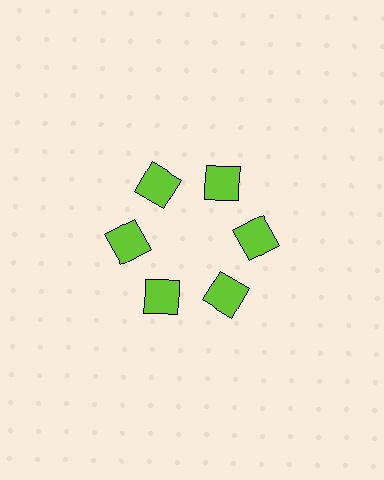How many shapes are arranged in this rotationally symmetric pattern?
There are 6 shapes, arranged in 6 groups of 1.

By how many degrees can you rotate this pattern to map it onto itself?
The pattern maps onto itself every 60 degrees of rotation.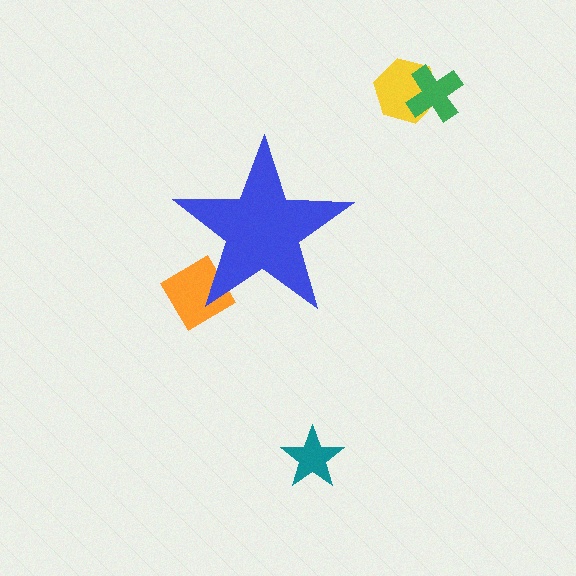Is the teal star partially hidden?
No, the teal star is fully visible.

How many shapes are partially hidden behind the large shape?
1 shape is partially hidden.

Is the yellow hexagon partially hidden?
No, the yellow hexagon is fully visible.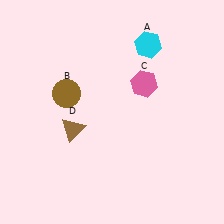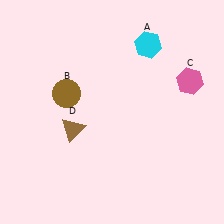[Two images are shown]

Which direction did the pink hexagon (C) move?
The pink hexagon (C) moved right.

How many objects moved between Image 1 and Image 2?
1 object moved between the two images.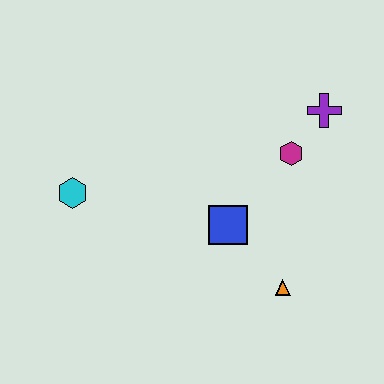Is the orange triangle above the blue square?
No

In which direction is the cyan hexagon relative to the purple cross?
The cyan hexagon is to the left of the purple cross.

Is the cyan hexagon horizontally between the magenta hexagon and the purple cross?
No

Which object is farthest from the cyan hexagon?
The purple cross is farthest from the cyan hexagon.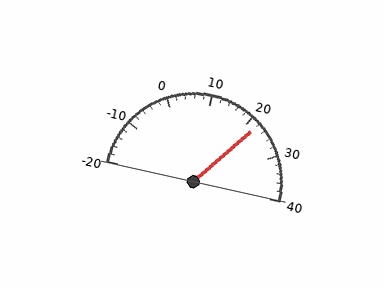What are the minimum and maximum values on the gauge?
The gauge ranges from -20 to 40.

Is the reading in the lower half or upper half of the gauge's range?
The reading is in the upper half of the range (-20 to 40).